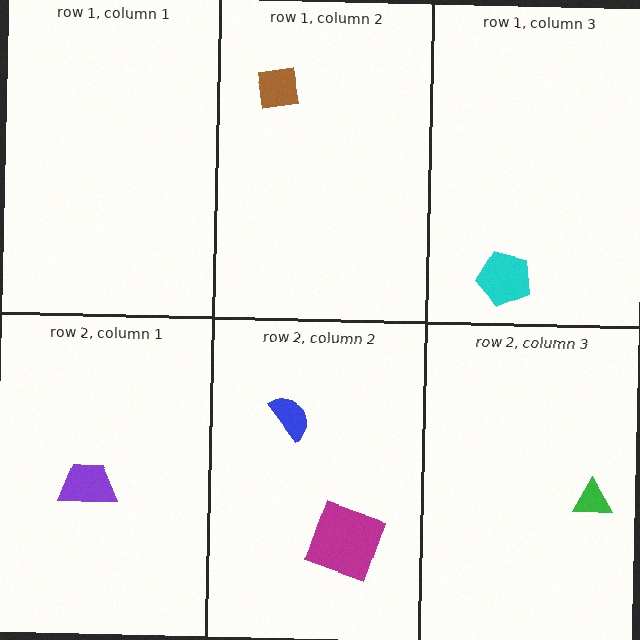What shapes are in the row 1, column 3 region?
The cyan pentagon.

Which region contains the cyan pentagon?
The row 1, column 3 region.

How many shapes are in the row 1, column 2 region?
1.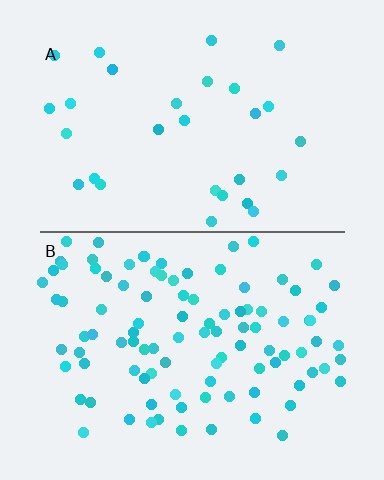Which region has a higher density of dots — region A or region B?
B (the bottom).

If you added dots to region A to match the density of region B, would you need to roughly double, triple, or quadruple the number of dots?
Approximately triple.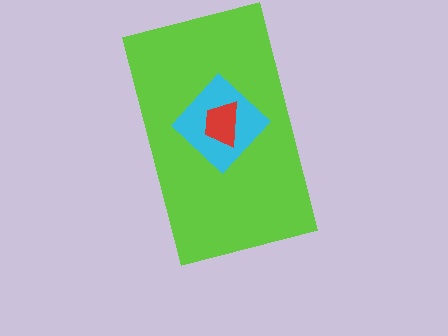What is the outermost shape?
The lime rectangle.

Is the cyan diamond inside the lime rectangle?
Yes.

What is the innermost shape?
The red trapezoid.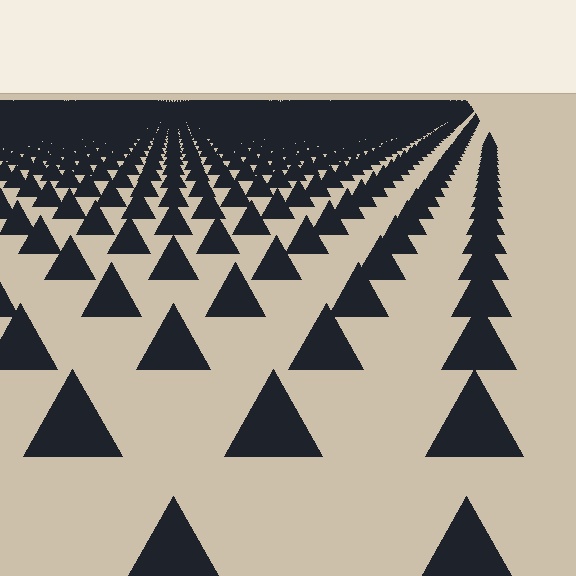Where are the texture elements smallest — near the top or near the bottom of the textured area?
Near the top.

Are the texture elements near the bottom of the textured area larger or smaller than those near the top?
Larger. Near the bottom, elements are closer to the viewer and appear at a bigger on-screen size.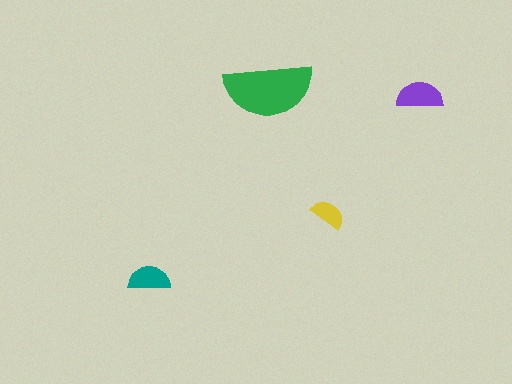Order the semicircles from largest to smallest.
the green one, the purple one, the teal one, the yellow one.